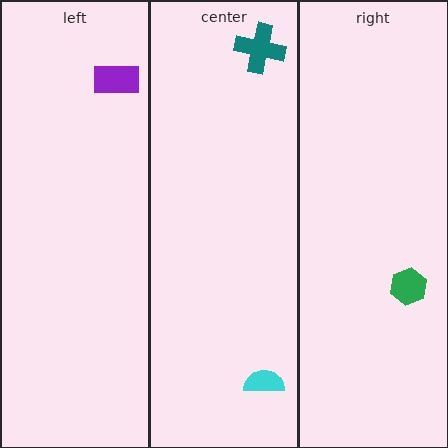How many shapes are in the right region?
1.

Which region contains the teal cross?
The center region.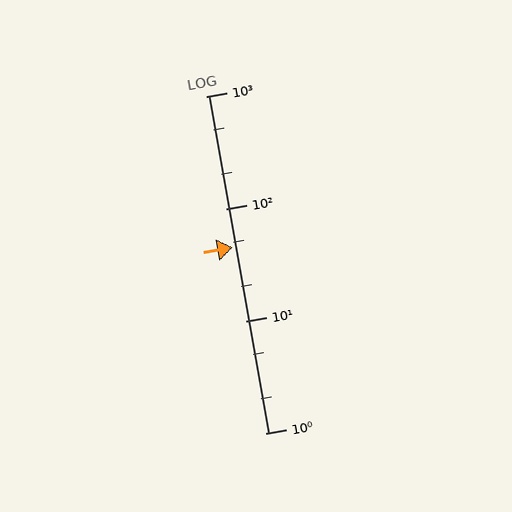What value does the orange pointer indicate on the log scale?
The pointer indicates approximately 45.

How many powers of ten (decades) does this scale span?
The scale spans 3 decades, from 1 to 1000.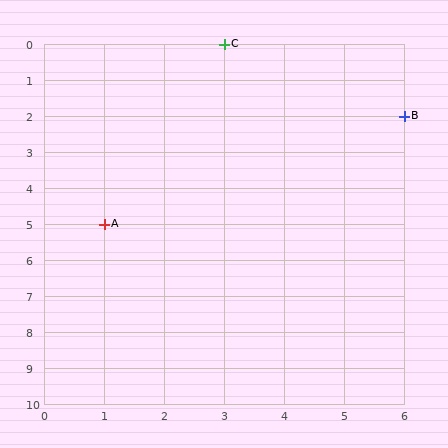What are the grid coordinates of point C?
Point C is at grid coordinates (3, 0).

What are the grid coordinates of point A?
Point A is at grid coordinates (1, 5).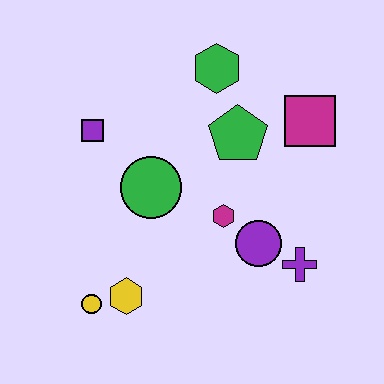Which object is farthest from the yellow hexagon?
The magenta square is farthest from the yellow hexagon.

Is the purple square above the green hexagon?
No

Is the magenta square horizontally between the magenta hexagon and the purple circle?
No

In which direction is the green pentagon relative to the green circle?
The green pentagon is to the right of the green circle.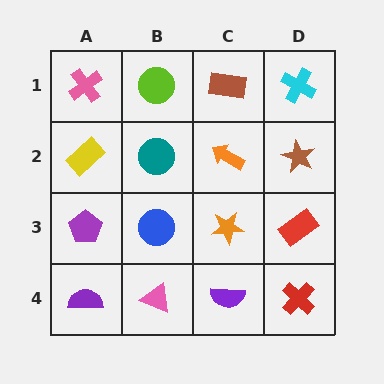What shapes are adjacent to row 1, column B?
A teal circle (row 2, column B), a pink cross (row 1, column A), a brown rectangle (row 1, column C).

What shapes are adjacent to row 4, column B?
A blue circle (row 3, column B), a purple semicircle (row 4, column A), a purple semicircle (row 4, column C).